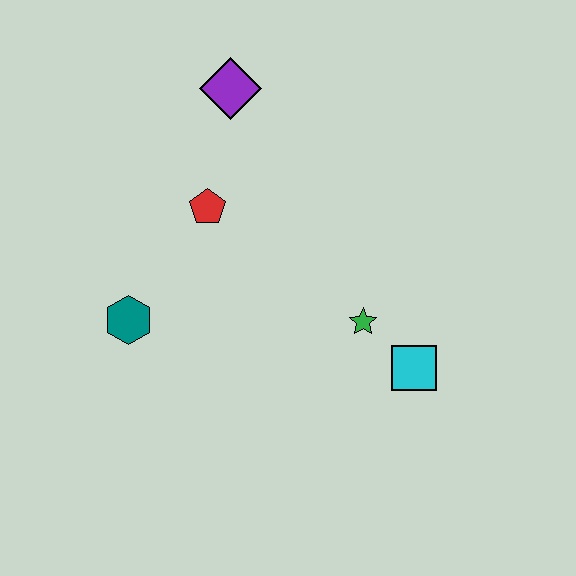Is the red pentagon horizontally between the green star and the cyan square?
No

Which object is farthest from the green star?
The purple diamond is farthest from the green star.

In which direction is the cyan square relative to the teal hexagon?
The cyan square is to the right of the teal hexagon.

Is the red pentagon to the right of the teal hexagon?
Yes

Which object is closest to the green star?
The cyan square is closest to the green star.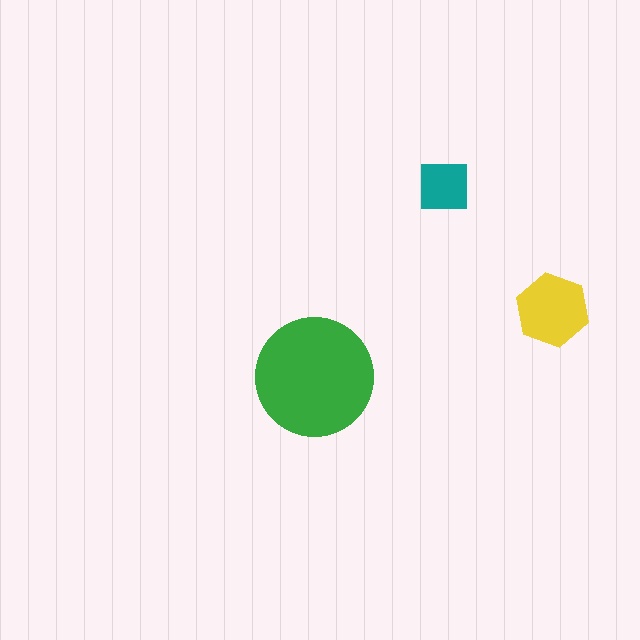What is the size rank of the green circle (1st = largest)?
1st.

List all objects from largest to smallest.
The green circle, the yellow hexagon, the teal square.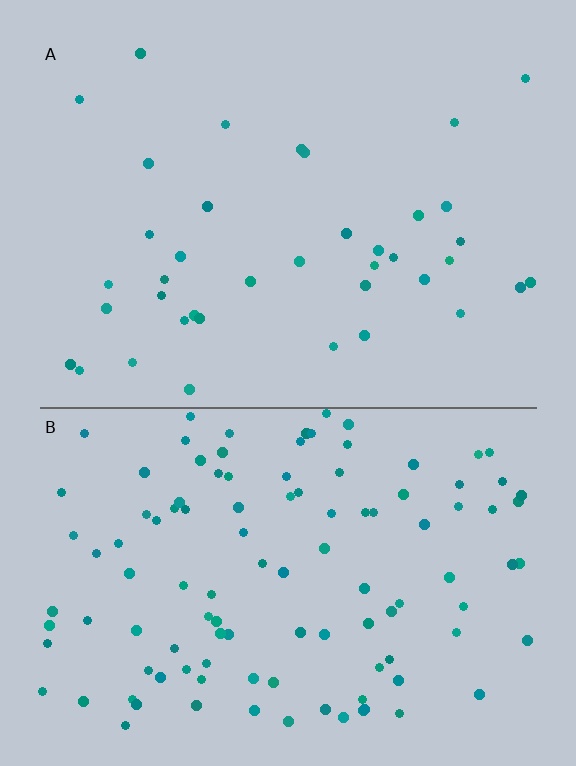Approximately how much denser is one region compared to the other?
Approximately 2.9× — region B over region A.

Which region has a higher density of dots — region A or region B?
B (the bottom).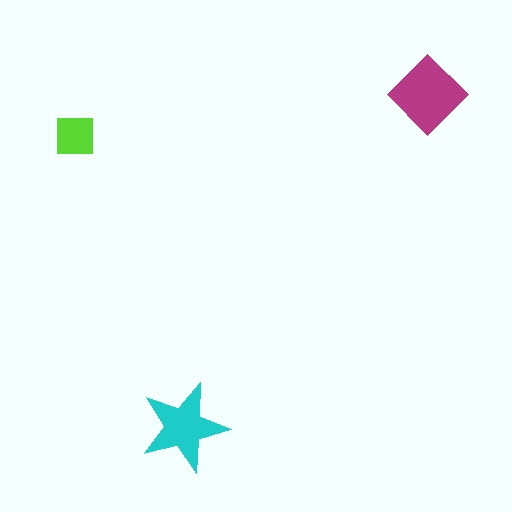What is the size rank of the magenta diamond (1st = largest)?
1st.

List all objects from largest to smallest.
The magenta diamond, the cyan star, the lime square.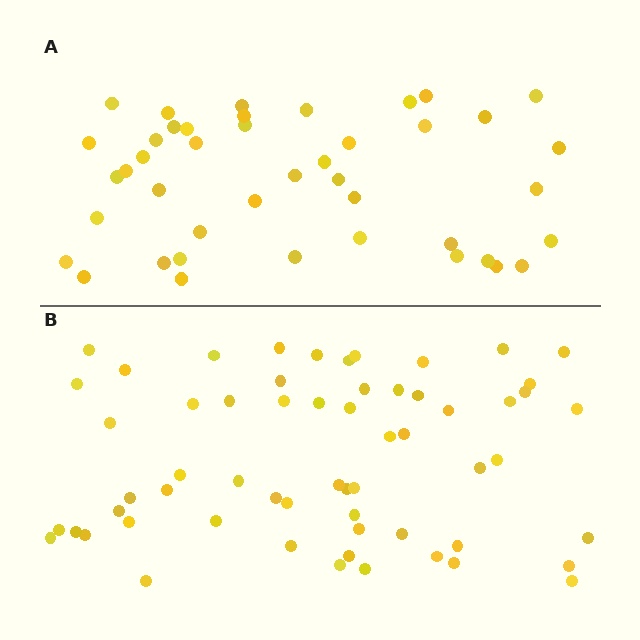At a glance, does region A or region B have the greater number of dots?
Region B (the bottom region) has more dots.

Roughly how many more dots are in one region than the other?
Region B has approximately 15 more dots than region A.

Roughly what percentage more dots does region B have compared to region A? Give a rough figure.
About 40% more.